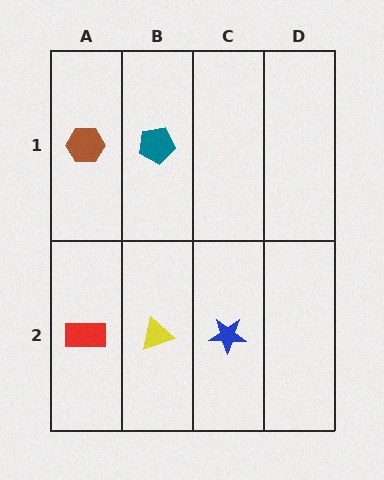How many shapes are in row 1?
2 shapes.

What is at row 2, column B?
A yellow triangle.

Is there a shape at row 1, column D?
No, that cell is empty.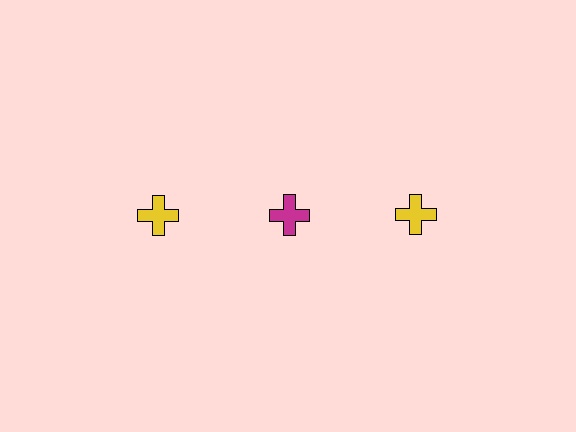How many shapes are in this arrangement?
There are 3 shapes arranged in a grid pattern.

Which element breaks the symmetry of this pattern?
The magenta cross in the top row, second from left column breaks the symmetry. All other shapes are yellow crosses.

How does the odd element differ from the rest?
It has a different color: magenta instead of yellow.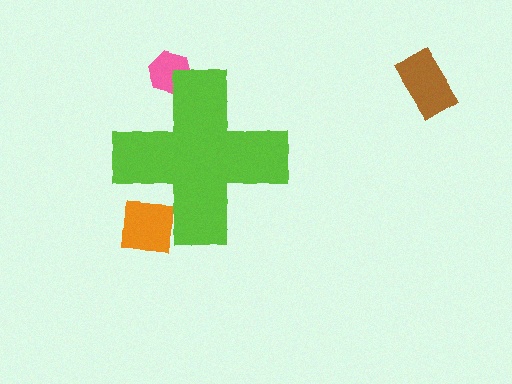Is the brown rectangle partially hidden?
No, the brown rectangle is fully visible.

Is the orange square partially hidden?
Yes, the orange square is partially hidden behind the lime cross.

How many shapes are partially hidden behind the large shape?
2 shapes are partially hidden.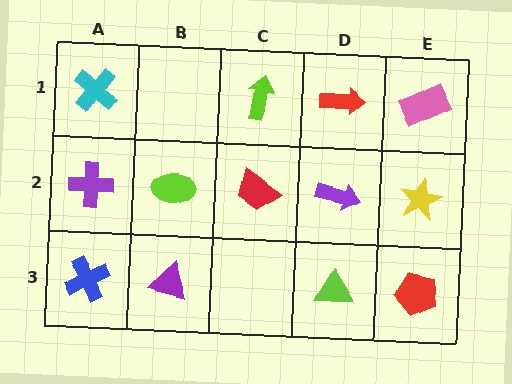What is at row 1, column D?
A red arrow.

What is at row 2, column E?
A yellow star.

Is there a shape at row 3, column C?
No, that cell is empty.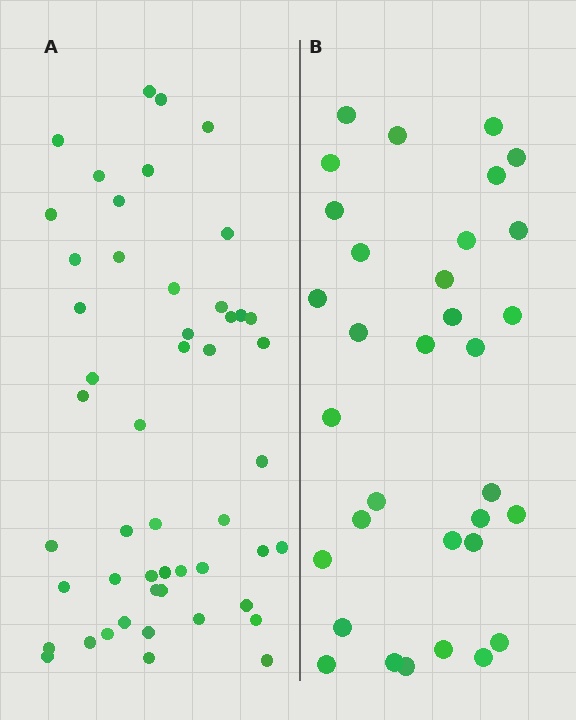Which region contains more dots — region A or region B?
Region A (the left region) has more dots.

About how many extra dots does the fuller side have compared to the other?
Region A has approximately 15 more dots than region B.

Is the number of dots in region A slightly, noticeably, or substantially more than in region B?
Region A has substantially more. The ratio is roughly 1.5 to 1.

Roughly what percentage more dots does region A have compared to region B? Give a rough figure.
About 50% more.